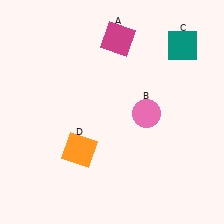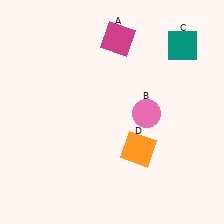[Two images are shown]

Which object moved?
The orange square (D) moved right.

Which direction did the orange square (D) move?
The orange square (D) moved right.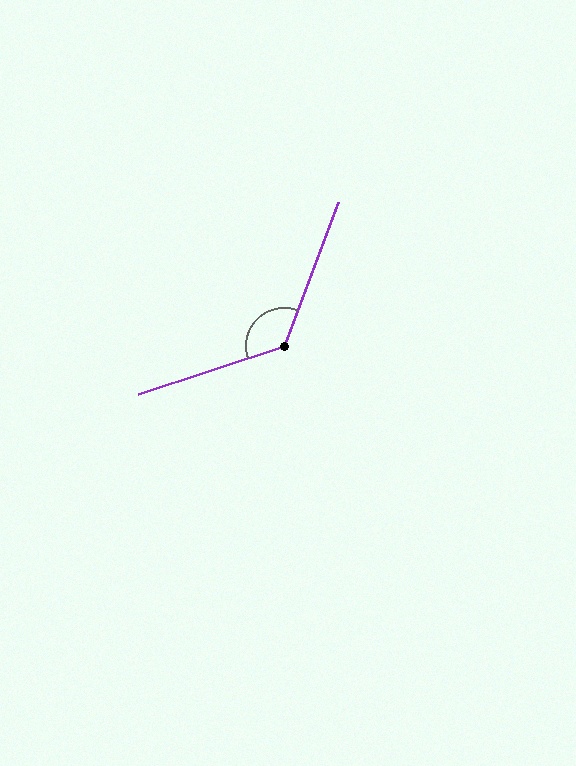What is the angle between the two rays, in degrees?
Approximately 129 degrees.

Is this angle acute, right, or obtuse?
It is obtuse.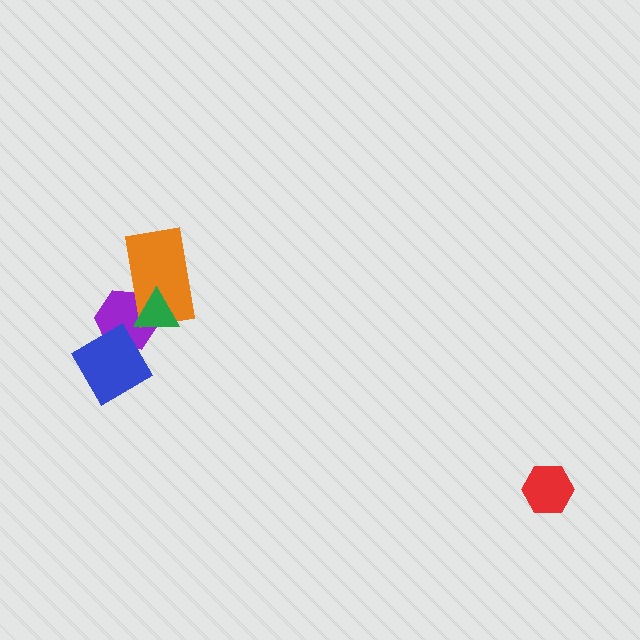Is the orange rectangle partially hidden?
Yes, it is partially covered by another shape.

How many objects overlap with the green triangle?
2 objects overlap with the green triangle.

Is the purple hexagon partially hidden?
Yes, it is partially covered by another shape.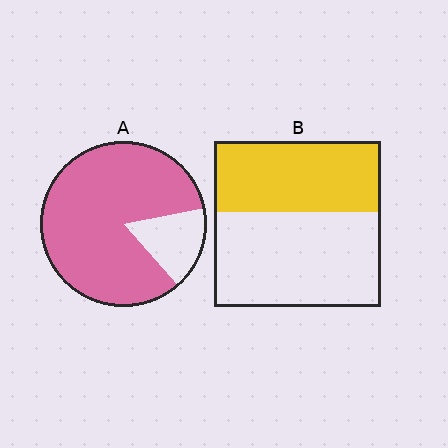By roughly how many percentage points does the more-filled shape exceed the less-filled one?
By roughly 40 percentage points (A over B).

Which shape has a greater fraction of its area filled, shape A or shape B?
Shape A.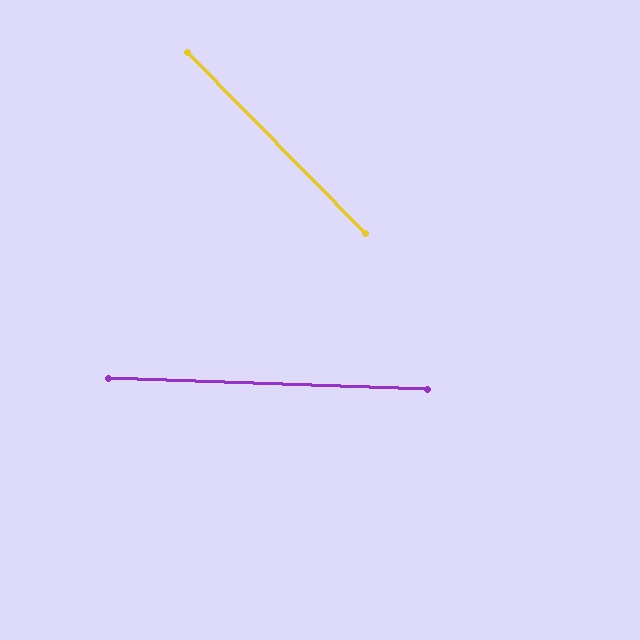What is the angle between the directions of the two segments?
Approximately 44 degrees.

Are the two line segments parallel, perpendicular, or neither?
Neither parallel nor perpendicular — they differ by about 44°.